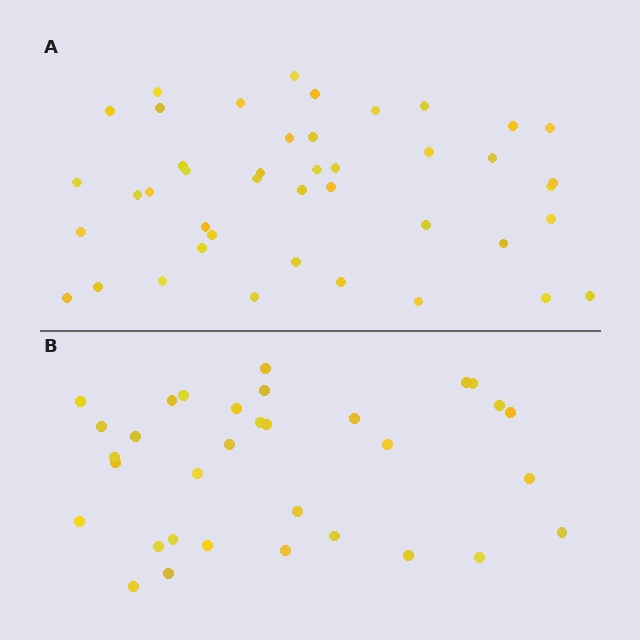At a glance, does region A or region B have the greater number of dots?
Region A (the top region) has more dots.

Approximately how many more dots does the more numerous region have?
Region A has roughly 10 or so more dots than region B.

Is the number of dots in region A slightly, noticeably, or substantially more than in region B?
Region A has noticeably more, but not dramatically so. The ratio is roughly 1.3 to 1.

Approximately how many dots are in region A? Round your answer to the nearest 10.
About 40 dots. (The exact count is 43, which rounds to 40.)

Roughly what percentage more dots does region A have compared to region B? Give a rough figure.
About 30% more.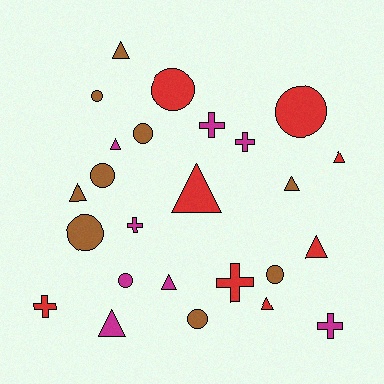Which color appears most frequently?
Brown, with 9 objects.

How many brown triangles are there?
There are 3 brown triangles.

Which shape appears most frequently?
Triangle, with 10 objects.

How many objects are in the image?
There are 25 objects.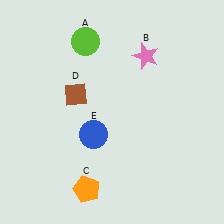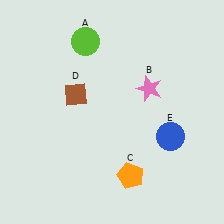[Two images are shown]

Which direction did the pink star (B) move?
The pink star (B) moved down.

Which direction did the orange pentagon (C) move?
The orange pentagon (C) moved right.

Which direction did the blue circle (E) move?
The blue circle (E) moved right.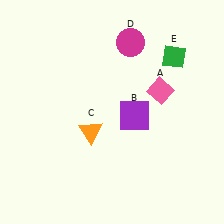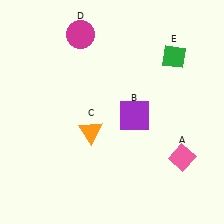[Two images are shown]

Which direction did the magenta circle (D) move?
The magenta circle (D) moved left.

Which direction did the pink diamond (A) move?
The pink diamond (A) moved down.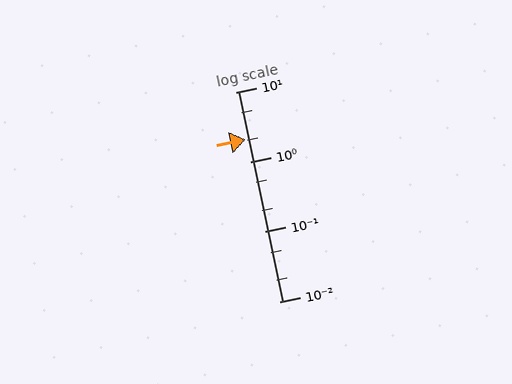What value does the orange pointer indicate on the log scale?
The pointer indicates approximately 2.1.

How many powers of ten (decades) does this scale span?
The scale spans 3 decades, from 0.01 to 10.